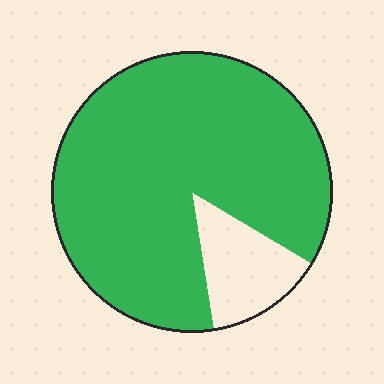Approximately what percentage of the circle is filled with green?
Approximately 85%.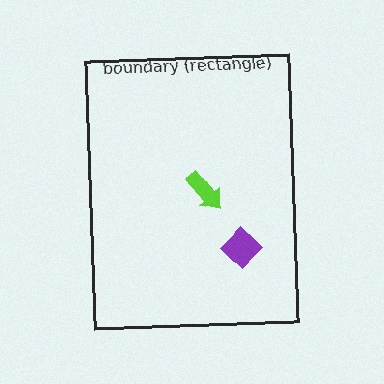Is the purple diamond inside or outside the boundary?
Inside.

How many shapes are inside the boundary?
2 inside, 0 outside.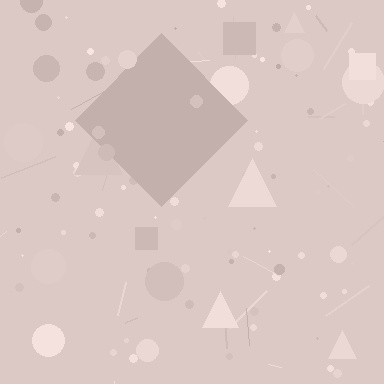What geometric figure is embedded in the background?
A diamond is embedded in the background.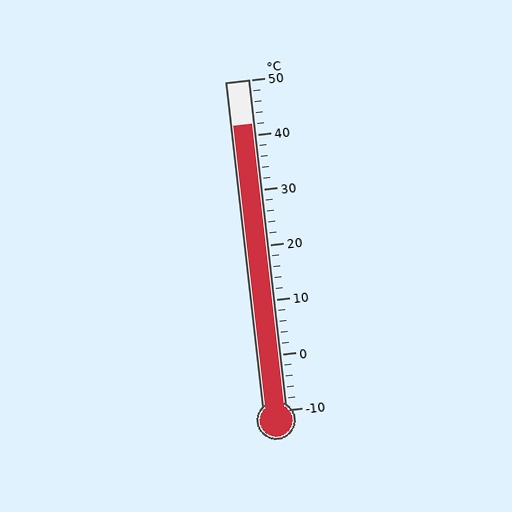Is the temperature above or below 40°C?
The temperature is above 40°C.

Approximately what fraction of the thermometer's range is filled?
The thermometer is filled to approximately 85% of its range.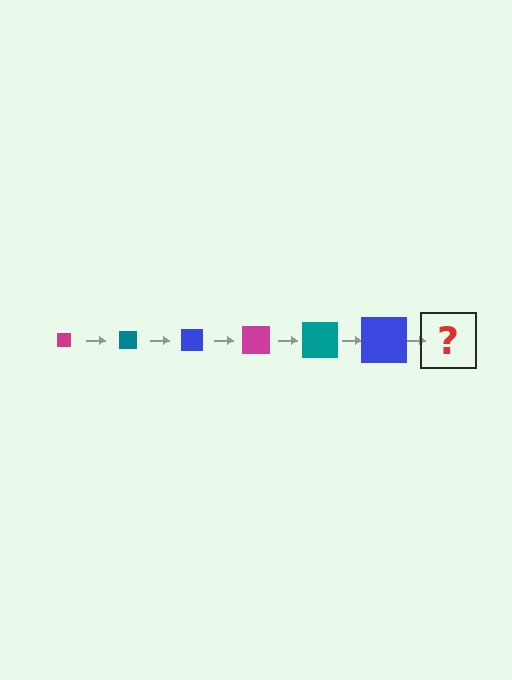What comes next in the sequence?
The next element should be a magenta square, larger than the previous one.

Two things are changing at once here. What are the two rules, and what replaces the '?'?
The two rules are that the square grows larger each step and the color cycles through magenta, teal, and blue. The '?' should be a magenta square, larger than the previous one.